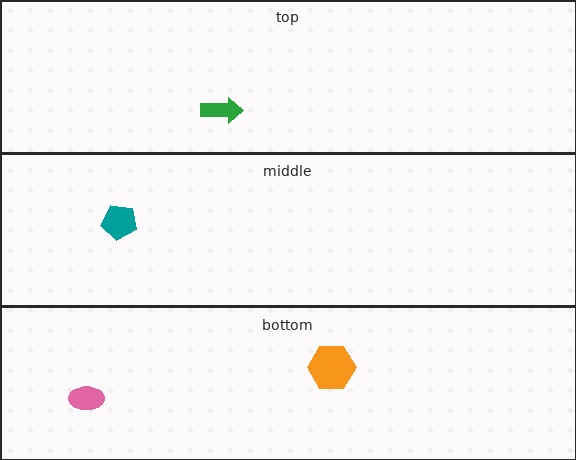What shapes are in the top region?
The green arrow.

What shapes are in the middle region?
The teal pentagon.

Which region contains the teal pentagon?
The middle region.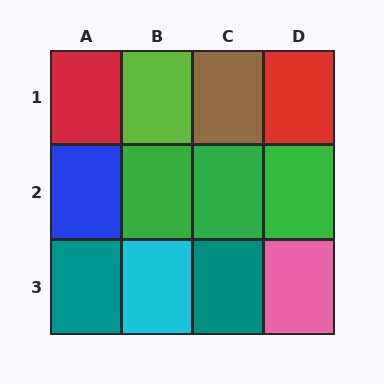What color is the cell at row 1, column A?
Red.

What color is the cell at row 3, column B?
Cyan.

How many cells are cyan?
1 cell is cyan.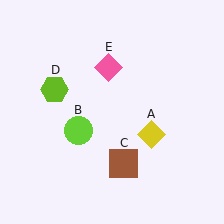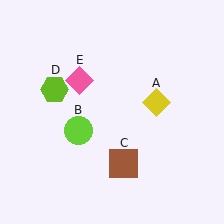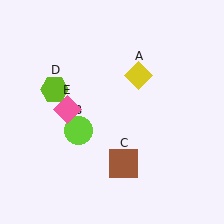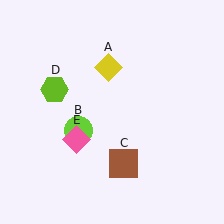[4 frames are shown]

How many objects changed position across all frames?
2 objects changed position: yellow diamond (object A), pink diamond (object E).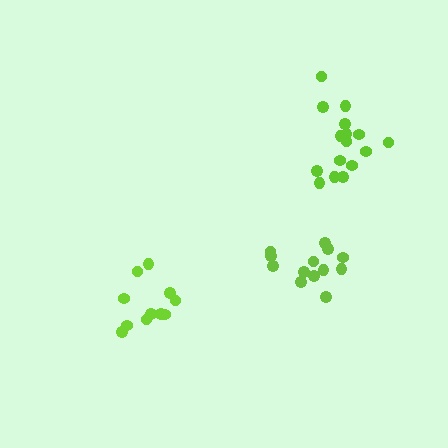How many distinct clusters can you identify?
There are 3 distinct clusters.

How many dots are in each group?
Group 1: 11 dots, Group 2: 13 dots, Group 3: 16 dots (40 total).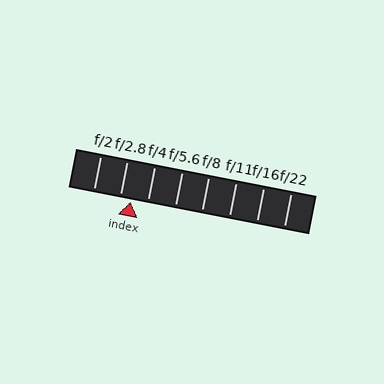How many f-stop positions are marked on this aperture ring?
There are 8 f-stop positions marked.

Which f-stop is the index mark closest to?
The index mark is closest to f/2.8.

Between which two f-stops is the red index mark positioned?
The index mark is between f/2.8 and f/4.